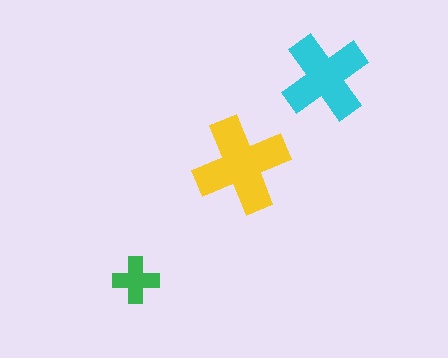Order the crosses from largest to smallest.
the yellow one, the cyan one, the green one.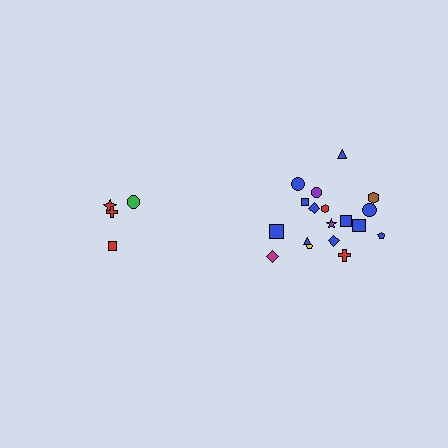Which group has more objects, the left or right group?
The right group.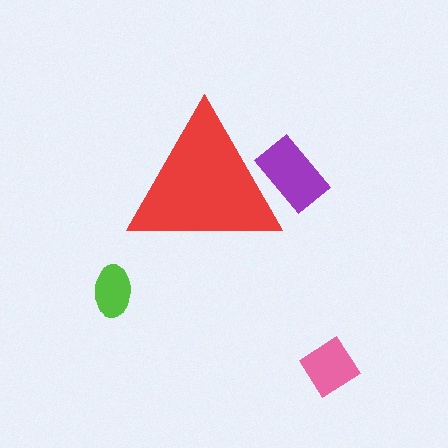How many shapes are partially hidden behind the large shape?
1 shape is partially hidden.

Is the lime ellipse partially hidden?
No, the lime ellipse is fully visible.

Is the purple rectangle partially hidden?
Yes, the purple rectangle is partially hidden behind the red triangle.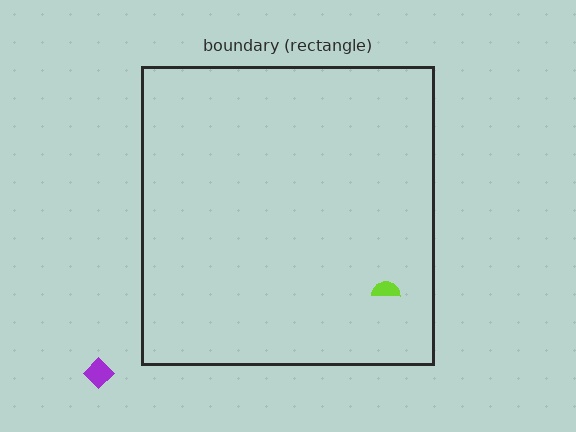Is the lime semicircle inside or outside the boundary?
Inside.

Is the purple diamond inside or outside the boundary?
Outside.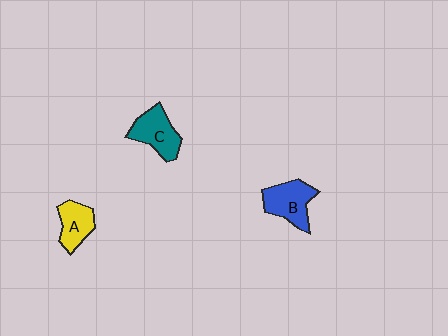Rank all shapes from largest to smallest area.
From largest to smallest: B (blue), C (teal), A (yellow).